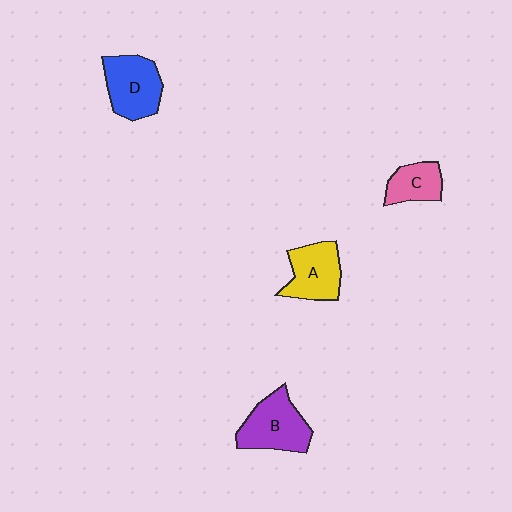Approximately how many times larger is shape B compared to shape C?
Approximately 1.6 times.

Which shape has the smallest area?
Shape C (pink).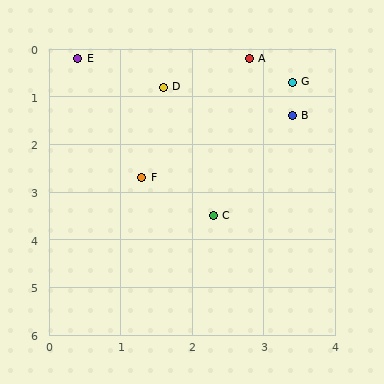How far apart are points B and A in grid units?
Points B and A are about 1.3 grid units apart.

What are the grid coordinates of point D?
Point D is at approximately (1.6, 0.8).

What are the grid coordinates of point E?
Point E is at approximately (0.4, 0.2).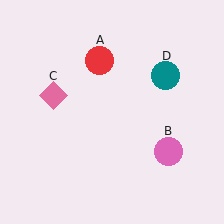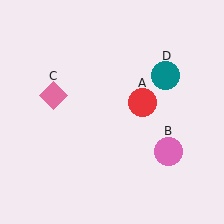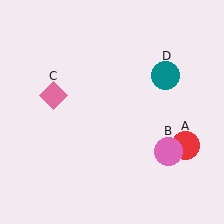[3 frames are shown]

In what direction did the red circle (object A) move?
The red circle (object A) moved down and to the right.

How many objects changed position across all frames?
1 object changed position: red circle (object A).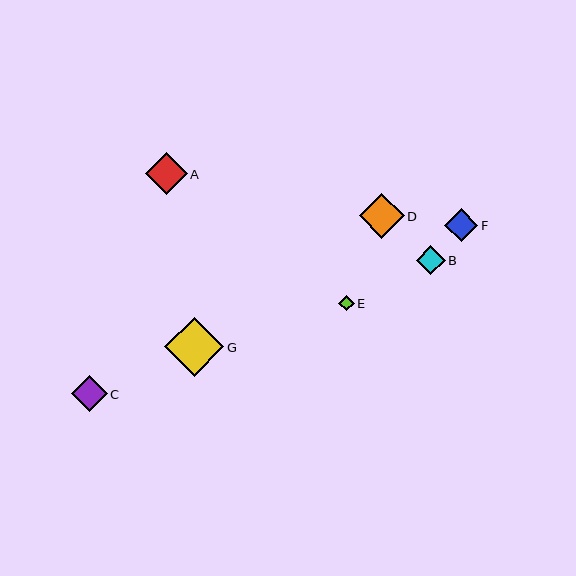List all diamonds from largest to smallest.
From largest to smallest: G, D, A, C, F, B, E.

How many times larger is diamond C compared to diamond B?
Diamond C is approximately 1.3 times the size of diamond B.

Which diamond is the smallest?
Diamond E is the smallest with a size of approximately 16 pixels.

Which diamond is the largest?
Diamond G is the largest with a size of approximately 59 pixels.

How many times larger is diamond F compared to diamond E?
Diamond F is approximately 2.1 times the size of diamond E.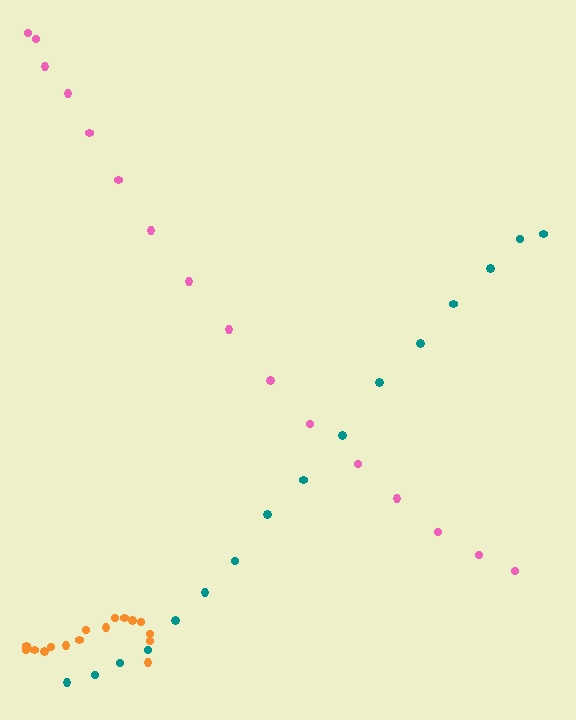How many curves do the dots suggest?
There are 3 distinct paths.